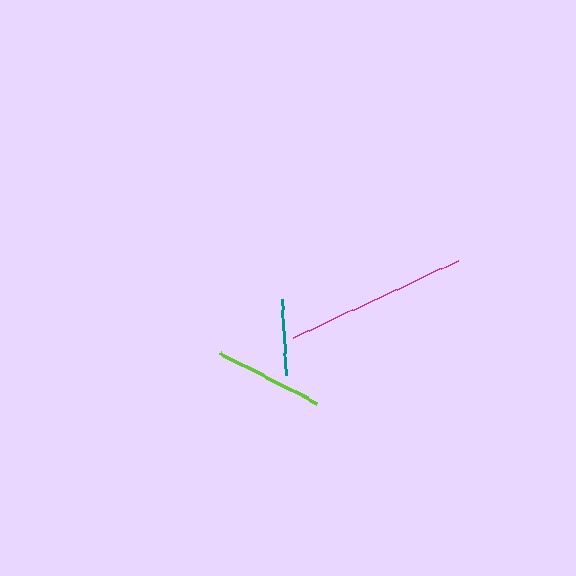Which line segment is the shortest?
The teal line is the shortest at approximately 76 pixels.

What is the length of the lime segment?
The lime segment is approximately 109 pixels long.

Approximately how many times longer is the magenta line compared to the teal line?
The magenta line is approximately 2.4 times the length of the teal line.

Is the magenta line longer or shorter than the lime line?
The magenta line is longer than the lime line.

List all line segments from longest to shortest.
From longest to shortest: magenta, lime, teal.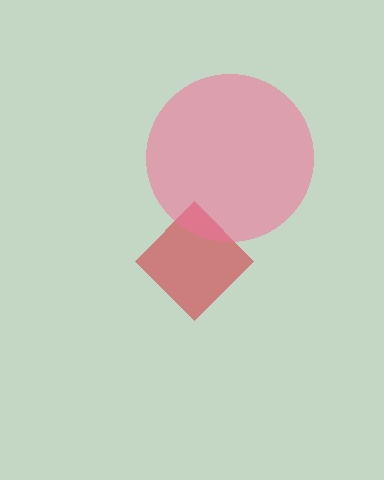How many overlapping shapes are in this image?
There are 2 overlapping shapes in the image.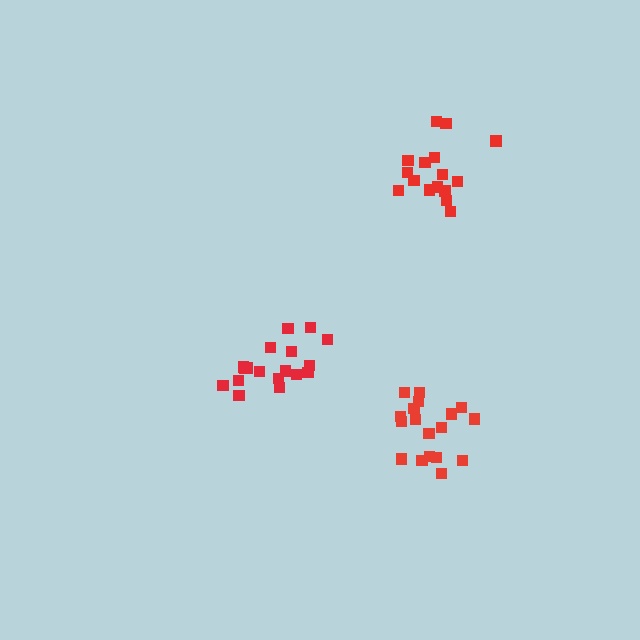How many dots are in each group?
Group 1: 16 dots, Group 2: 18 dots, Group 3: 18 dots (52 total).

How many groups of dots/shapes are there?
There are 3 groups.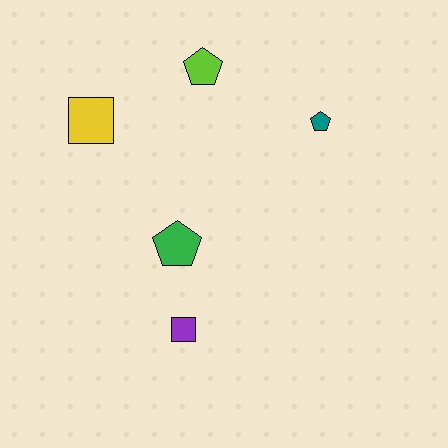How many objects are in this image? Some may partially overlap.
There are 5 objects.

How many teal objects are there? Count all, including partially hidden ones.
There is 1 teal object.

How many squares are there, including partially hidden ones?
There are 2 squares.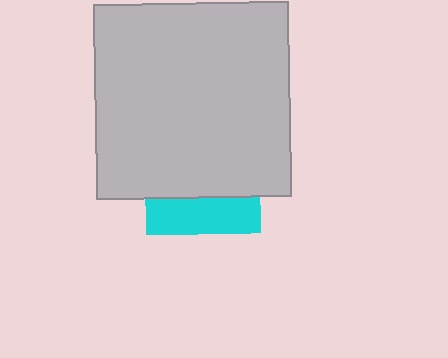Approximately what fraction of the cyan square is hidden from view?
Roughly 68% of the cyan square is hidden behind the light gray square.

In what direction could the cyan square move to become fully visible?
The cyan square could move down. That would shift it out from behind the light gray square entirely.